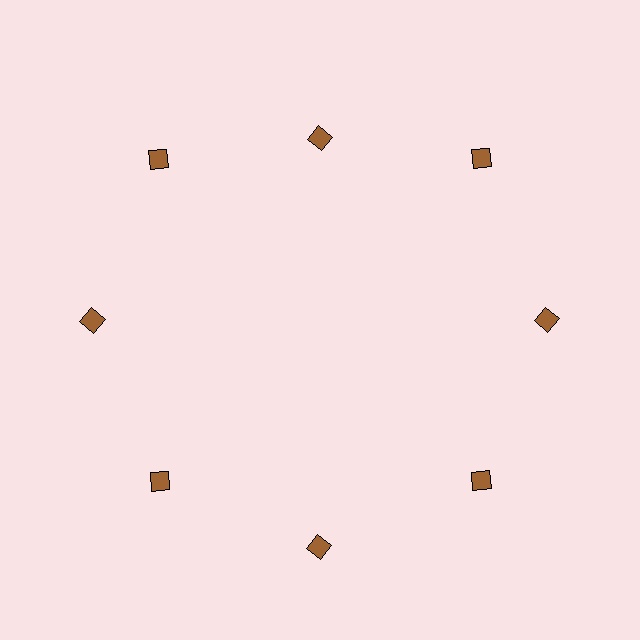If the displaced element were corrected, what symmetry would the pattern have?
It would have 8-fold rotational symmetry — the pattern would map onto itself every 45 degrees.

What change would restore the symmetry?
The symmetry would be restored by moving it outward, back onto the ring so that all 8 diamonds sit at equal angles and equal distance from the center.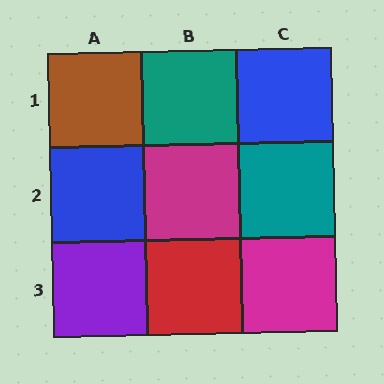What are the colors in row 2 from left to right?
Blue, magenta, teal.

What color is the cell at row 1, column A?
Brown.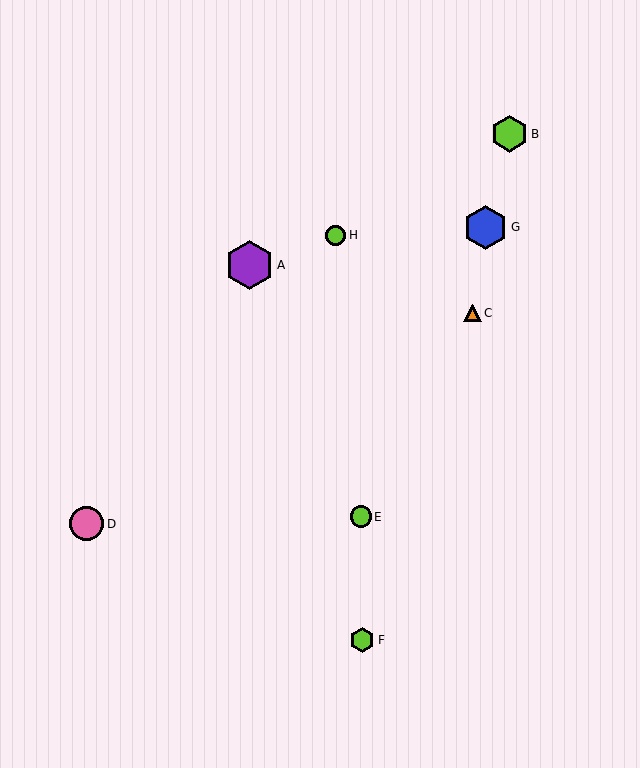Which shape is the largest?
The purple hexagon (labeled A) is the largest.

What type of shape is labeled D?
Shape D is a pink circle.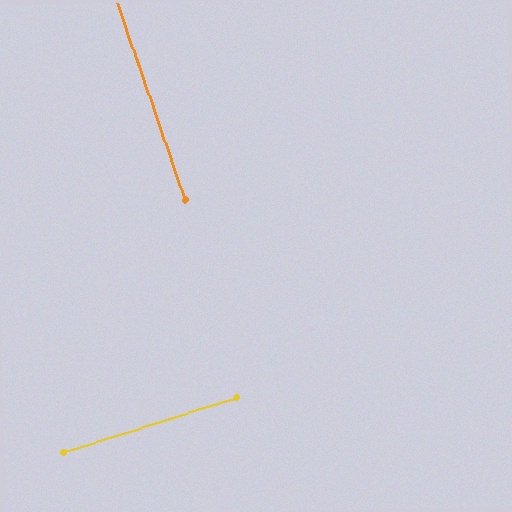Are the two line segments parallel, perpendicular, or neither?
Perpendicular — they meet at approximately 88°.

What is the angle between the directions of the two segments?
Approximately 88 degrees.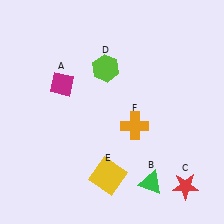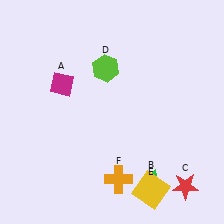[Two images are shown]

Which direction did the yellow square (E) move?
The yellow square (E) moved right.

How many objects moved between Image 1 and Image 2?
2 objects moved between the two images.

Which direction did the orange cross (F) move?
The orange cross (F) moved down.